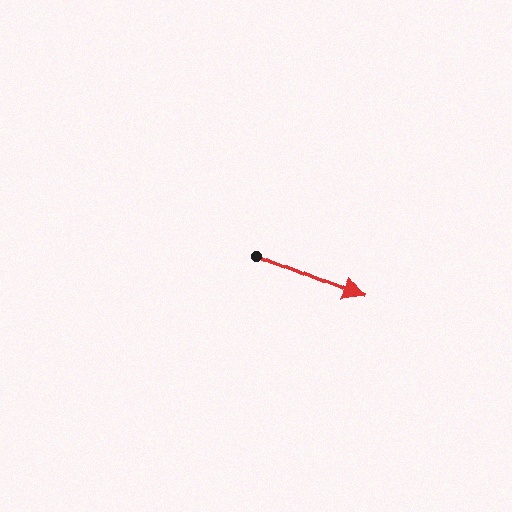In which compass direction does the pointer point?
Southeast.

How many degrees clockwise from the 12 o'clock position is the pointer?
Approximately 113 degrees.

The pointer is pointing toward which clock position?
Roughly 4 o'clock.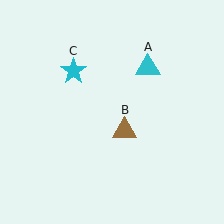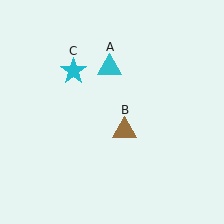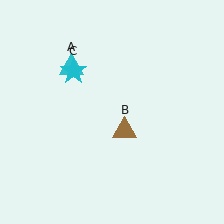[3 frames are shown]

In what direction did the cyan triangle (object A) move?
The cyan triangle (object A) moved left.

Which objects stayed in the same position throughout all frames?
Brown triangle (object B) and cyan star (object C) remained stationary.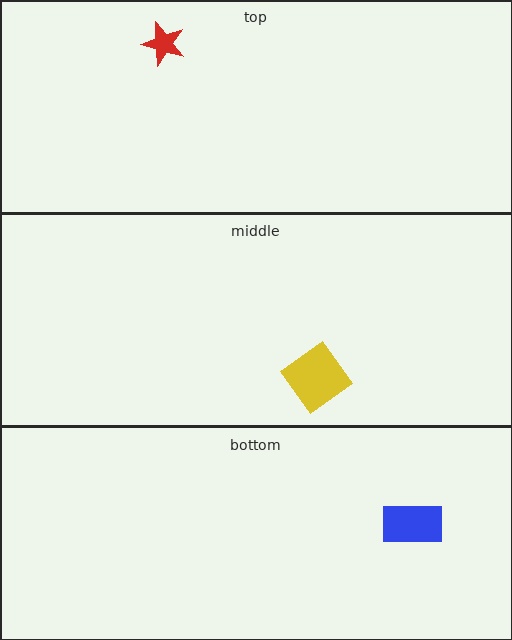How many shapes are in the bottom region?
1.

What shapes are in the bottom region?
The blue rectangle.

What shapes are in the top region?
The red star.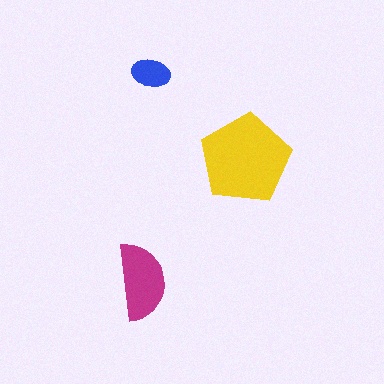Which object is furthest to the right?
The yellow pentagon is rightmost.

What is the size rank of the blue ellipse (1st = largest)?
3rd.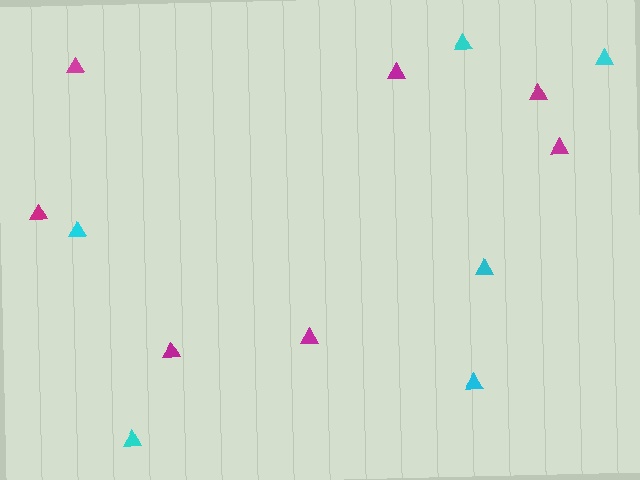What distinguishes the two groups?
There are 2 groups: one group of magenta triangles (7) and one group of cyan triangles (6).